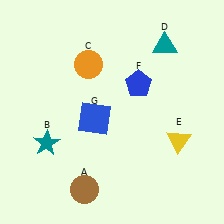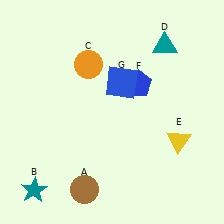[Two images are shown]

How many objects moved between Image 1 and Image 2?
2 objects moved between the two images.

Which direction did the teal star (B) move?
The teal star (B) moved down.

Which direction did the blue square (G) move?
The blue square (G) moved up.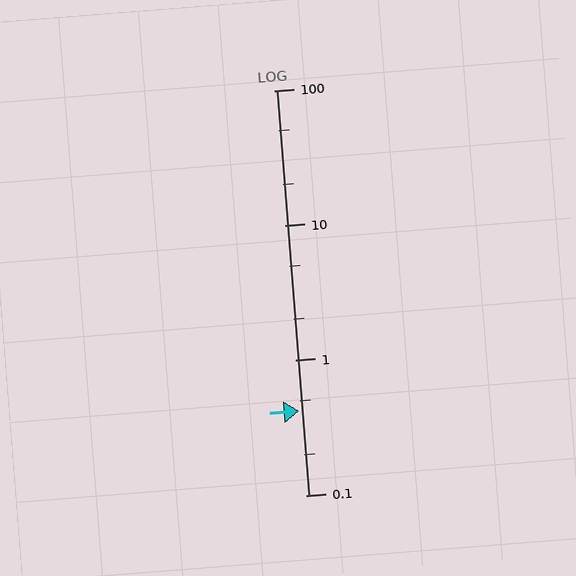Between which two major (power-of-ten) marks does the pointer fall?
The pointer is between 0.1 and 1.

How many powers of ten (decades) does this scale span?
The scale spans 3 decades, from 0.1 to 100.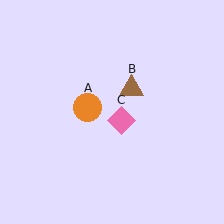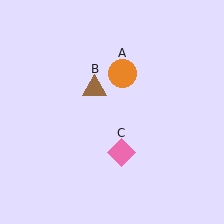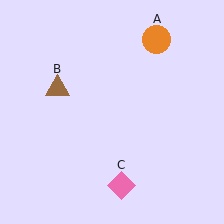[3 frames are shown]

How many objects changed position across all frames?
3 objects changed position: orange circle (object A), brown triangle (object B), pink diamond (object C).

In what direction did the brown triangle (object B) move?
The brown triangle (object B) moved left.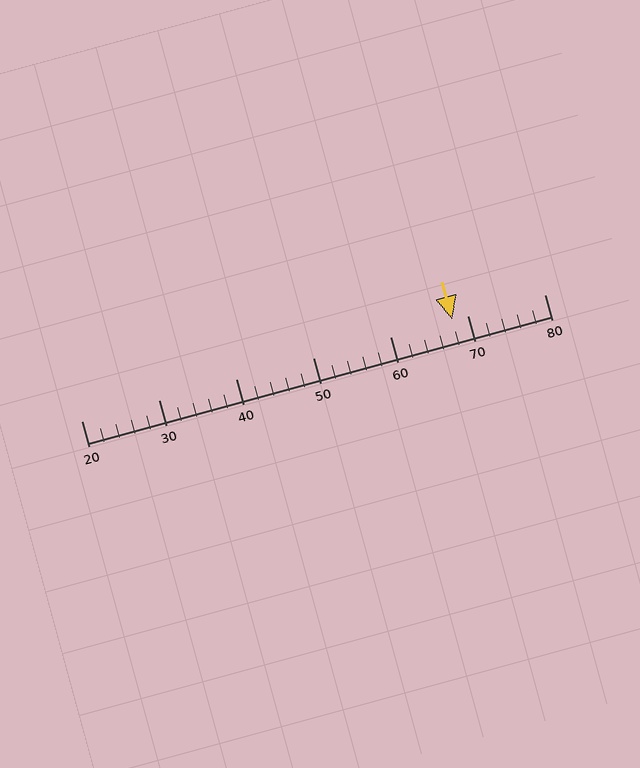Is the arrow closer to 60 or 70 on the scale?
The arrow is closer to 70.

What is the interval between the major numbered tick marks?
The major tick marks are spaced 10 units apart.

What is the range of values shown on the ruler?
The ruler shows values from 20 to 80.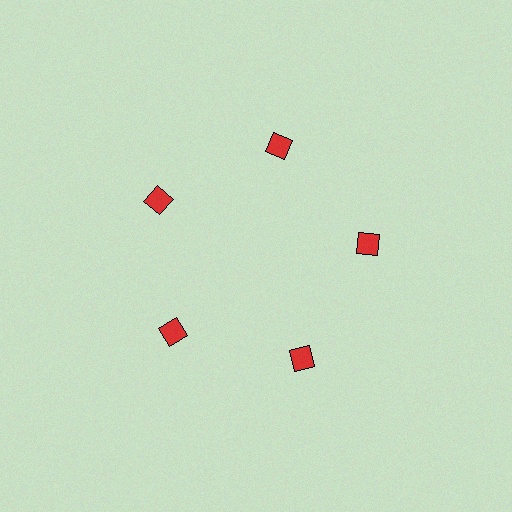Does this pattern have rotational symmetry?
Yes, this pattern has 5-fold rotational symmetry. It looks the same after rotating 72 degrees around the center.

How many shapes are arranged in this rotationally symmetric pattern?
There are 5 shapes, arranged in 5 groups of 1.